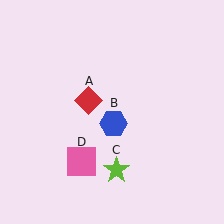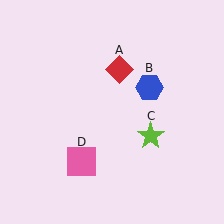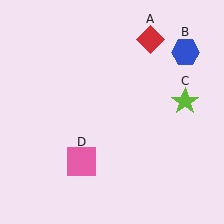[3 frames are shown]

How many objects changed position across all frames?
3 objects changed position: red diamond (object A), blue hexagon (object B), lime star (object C).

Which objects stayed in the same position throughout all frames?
Pink square (object D) remained stationary.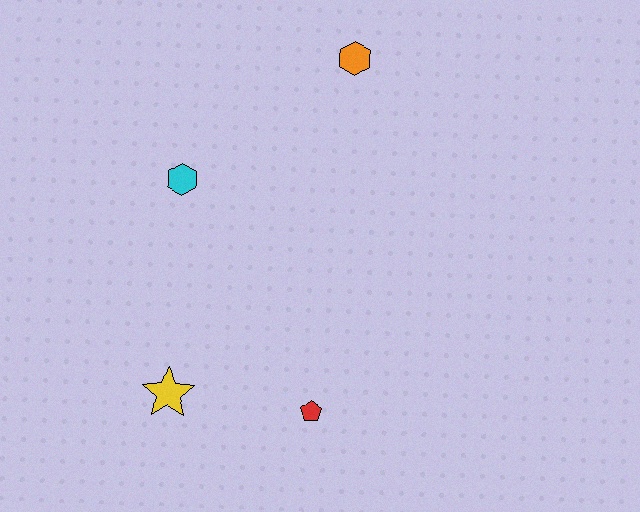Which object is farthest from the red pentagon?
The orange hexagon is farthest from the red pentagon.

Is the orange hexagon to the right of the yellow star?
Yes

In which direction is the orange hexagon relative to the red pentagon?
The orange hexagon is above the red pentagon.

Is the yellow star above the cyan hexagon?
No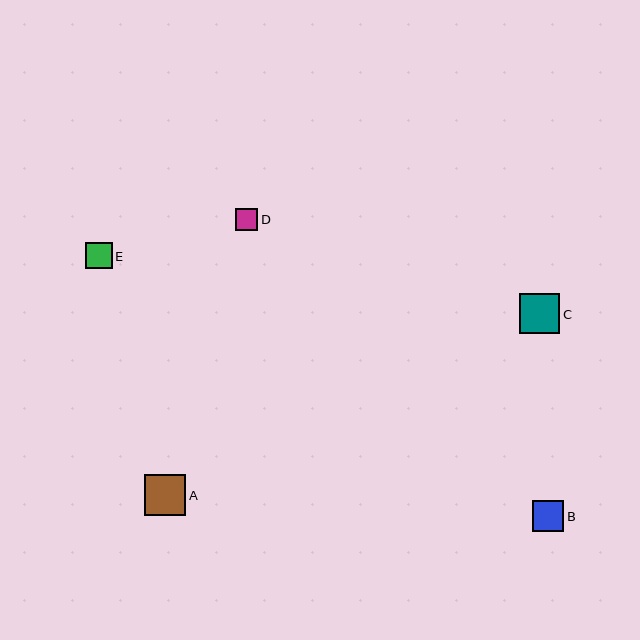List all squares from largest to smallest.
From largest to smallest: A, C, B, E, D.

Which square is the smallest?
Square D is the smallest with a size of approximately 22 pixels.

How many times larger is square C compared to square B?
Square C is approximately 1.3 times the size of square B.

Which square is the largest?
Square A is the largest with a size of approximately 41 pixels.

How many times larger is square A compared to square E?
Square A is approximately 1.6 times the size of square E.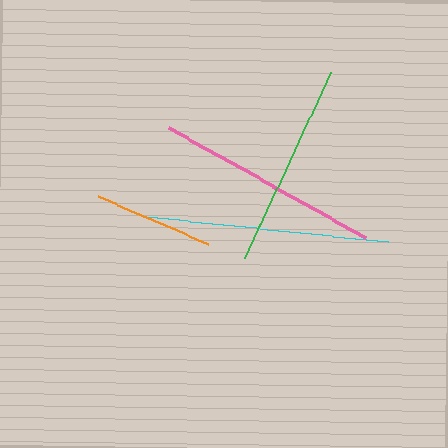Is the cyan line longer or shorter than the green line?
The cyan line is longer than the green line.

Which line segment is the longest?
The cyan line is the longest at approximately 243 pixels.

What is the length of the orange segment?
The orange segment is approximately 119 pixels long.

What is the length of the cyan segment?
The cyan segment is approximately 243 pixels long.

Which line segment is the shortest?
The orange line is the shortest at approximately 119 pixels.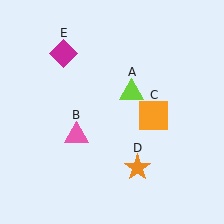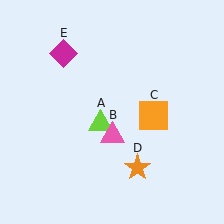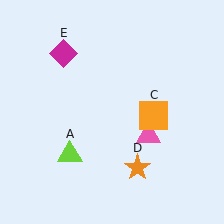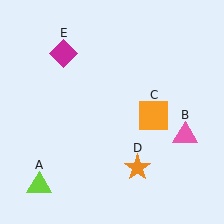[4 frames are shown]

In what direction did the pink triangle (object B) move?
The pink triangle (object B) moved right.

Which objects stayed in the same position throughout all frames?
Orange square (object C) and orange star (object D) and magenta diamond (object E) remained stationary.